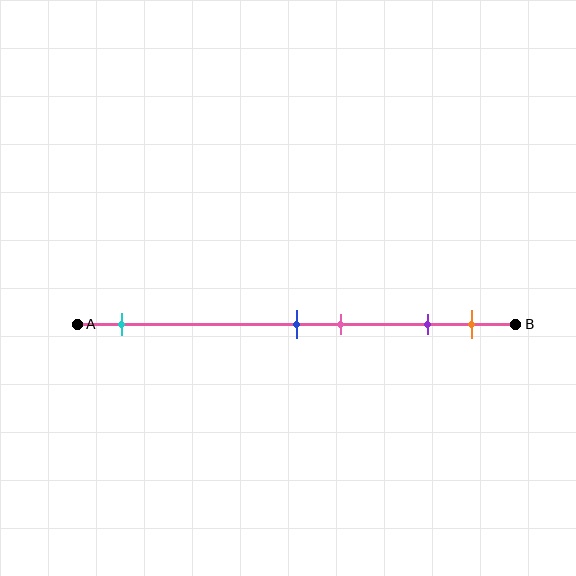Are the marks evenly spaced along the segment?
No, the marks are not evenly spaced.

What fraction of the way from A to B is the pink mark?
The pink mark is approximately 60% (0.6) of the way from A to B.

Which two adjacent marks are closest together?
The blue and pink marks are the closest adjacent pair.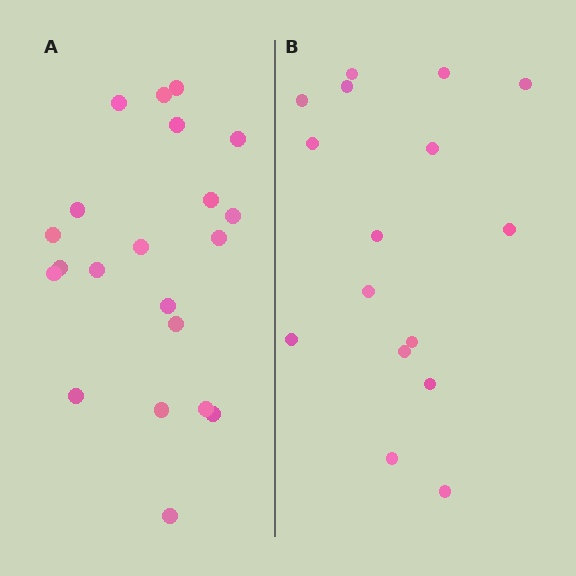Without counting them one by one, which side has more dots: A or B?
Region A (the left region) has more dots.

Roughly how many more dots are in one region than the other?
Region A has about 5 more dots than region B.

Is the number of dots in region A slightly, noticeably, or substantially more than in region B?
Region A has noticeably more, but not dramatically so. The ratio is roughly 1.3 to 1.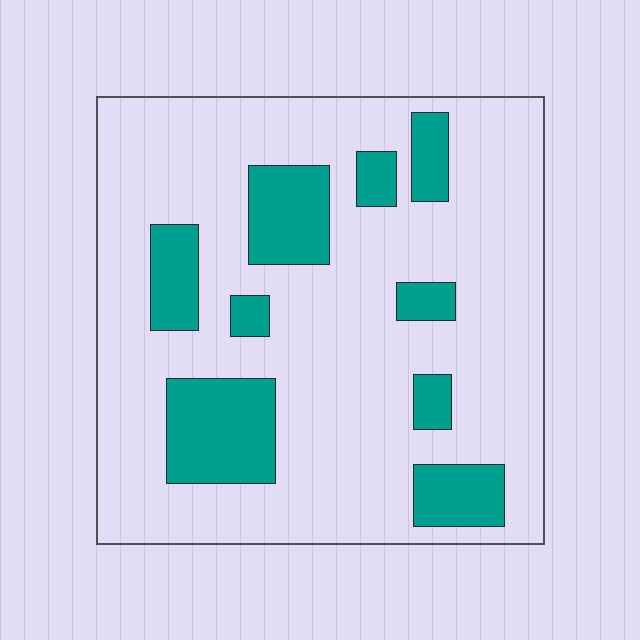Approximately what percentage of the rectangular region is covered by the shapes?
Approximately 20%.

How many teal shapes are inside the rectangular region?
9.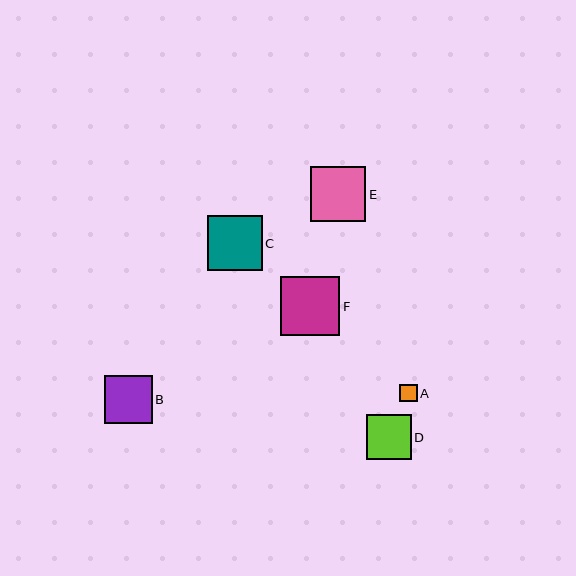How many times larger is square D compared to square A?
Square D is approximately 2.6 times the size of square A.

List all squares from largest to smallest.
From largest to smallest: F, C, E, B, D, A.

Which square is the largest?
Square F is the largest with a size of approximately 59 pixels.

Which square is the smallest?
Square A is the smallest with a size of approximately 17 pixels.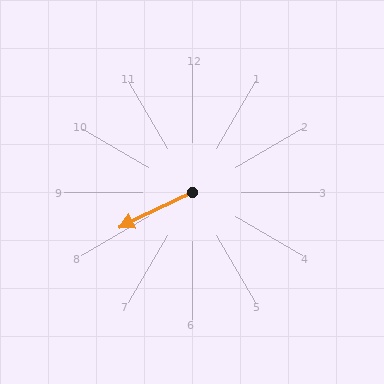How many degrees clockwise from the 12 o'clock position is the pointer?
Approximately 244 degrees.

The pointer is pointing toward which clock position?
Roughly 8 o'clock.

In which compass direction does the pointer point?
Southwest.